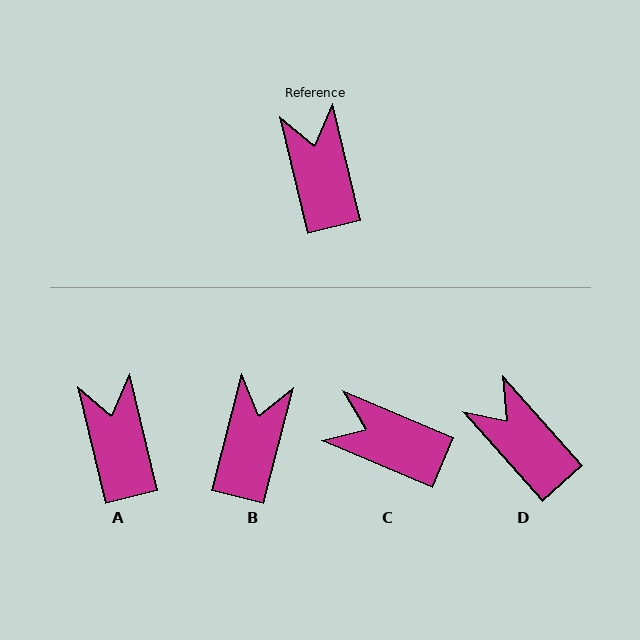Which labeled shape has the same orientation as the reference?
A.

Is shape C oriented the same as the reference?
No, it is off by about 54 degrees.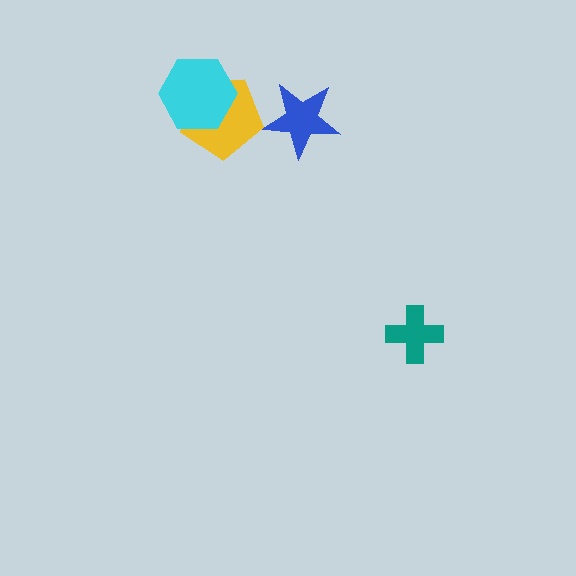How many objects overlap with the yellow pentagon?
1 object overlaps with the yellow pentagon.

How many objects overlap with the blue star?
0 objects overlap with the blue star.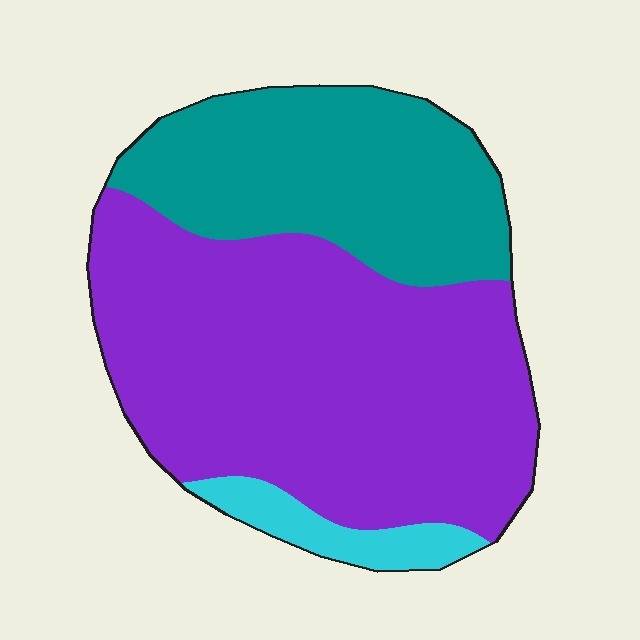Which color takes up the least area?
Cyan, at roughly 5%.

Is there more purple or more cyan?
Purple.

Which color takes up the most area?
Purple, at roughly 60%.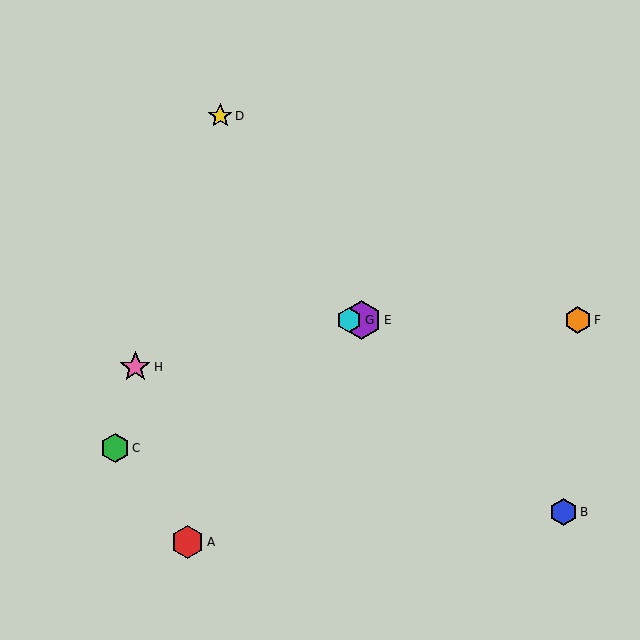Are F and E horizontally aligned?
Yes, both are at y≈320.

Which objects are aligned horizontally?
Objects E, F, G are aligned horizontally.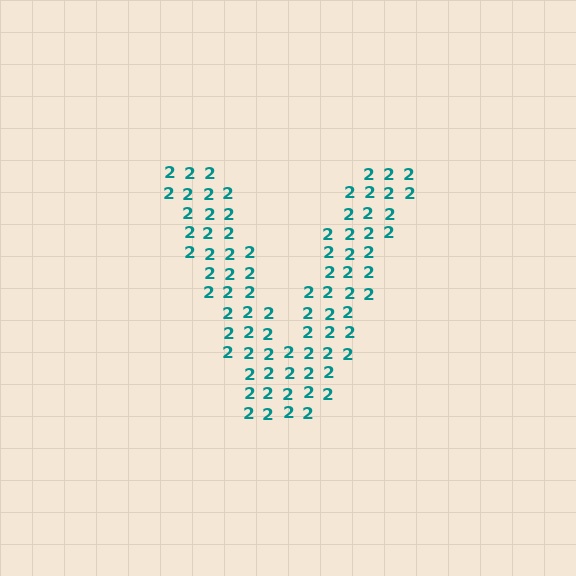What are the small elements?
The small elements are digit 2's.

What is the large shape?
The large shape is the letter V.